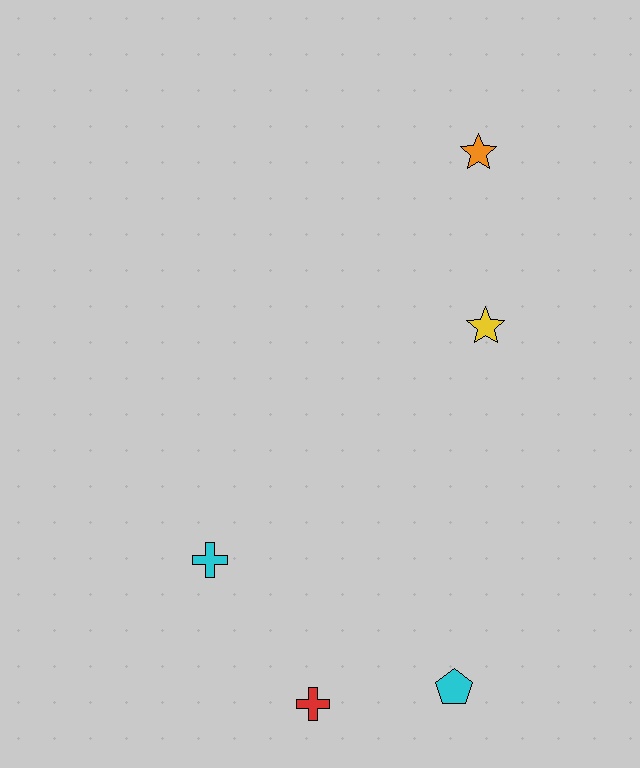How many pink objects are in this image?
There are no pink objects.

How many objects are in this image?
There are 5 objects.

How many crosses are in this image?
There are 2 crosses.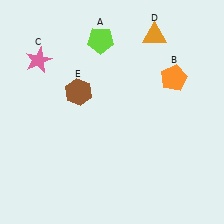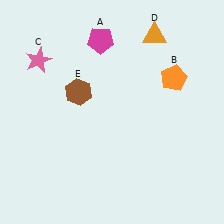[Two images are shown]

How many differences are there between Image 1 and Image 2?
There is 1 difference between the two images.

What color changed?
The pentagon (A) changed from lime in Image 1 to magenta in Image 2.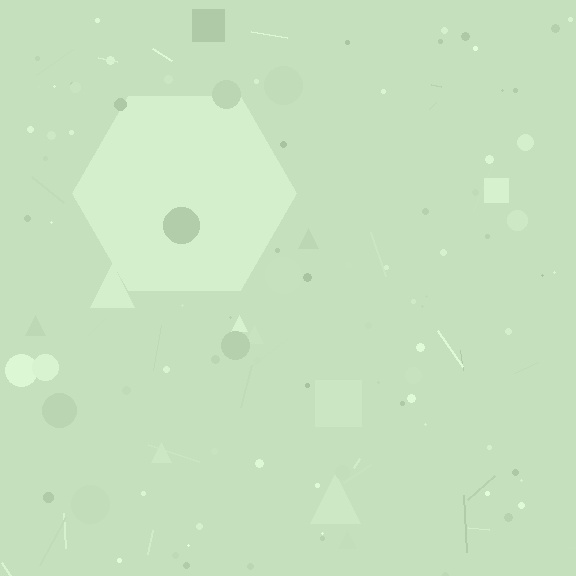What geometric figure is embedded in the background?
A hexagon is embedded in the background.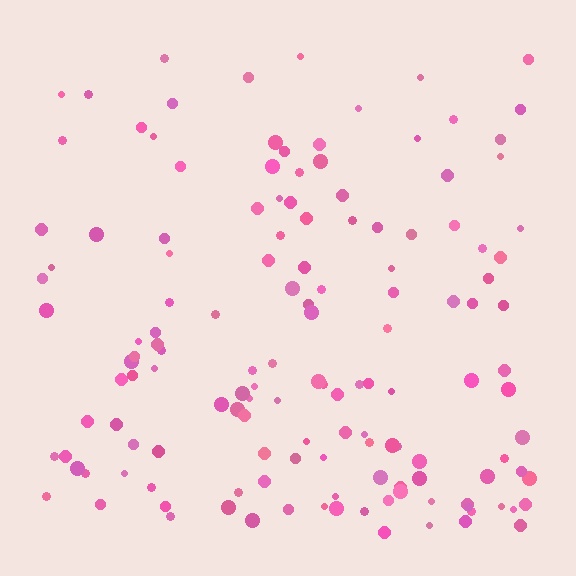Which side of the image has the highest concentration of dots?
The bottom.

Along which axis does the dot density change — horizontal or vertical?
Vertical.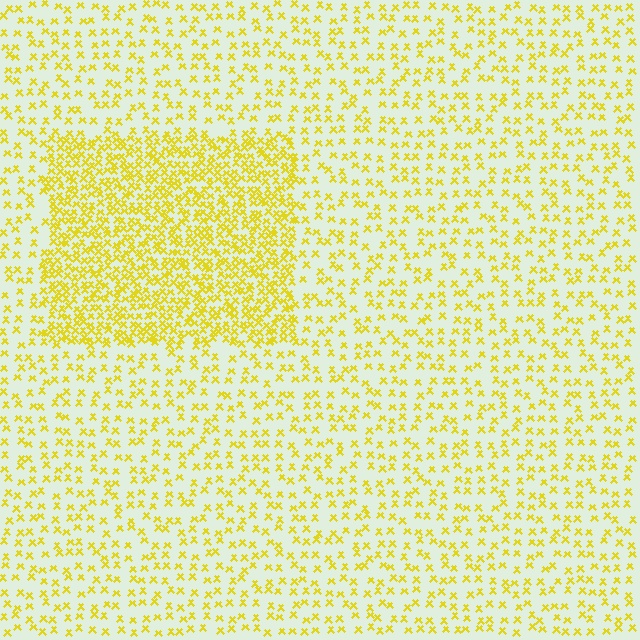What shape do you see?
I see a rectangle.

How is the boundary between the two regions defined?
The boundary is defined by a change in element density (approximately 2.4x ratio). All elements are the same color, size, and shape.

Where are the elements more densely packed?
The elements are more densely packed inside the rectangle boundary.